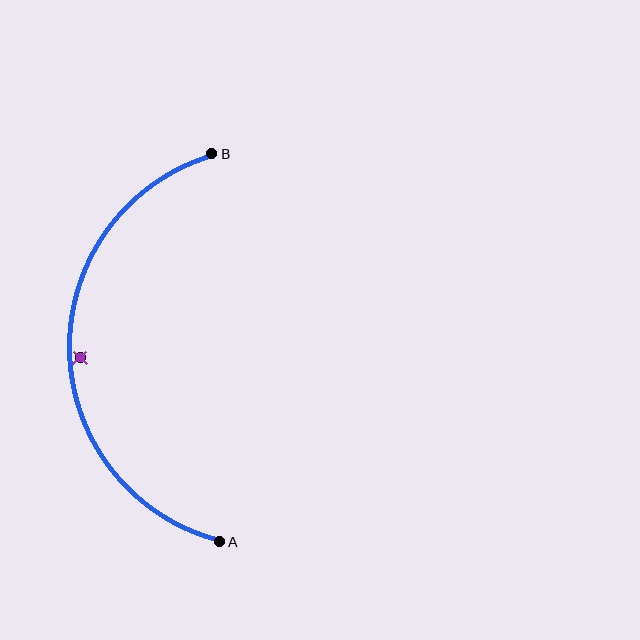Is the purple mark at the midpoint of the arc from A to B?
No — the purple mark does not lie on the arc at all. It sits slightly inside the curve.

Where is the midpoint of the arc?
The arc midpoint is the point on the curve farthest from the straight line joining A and B. It sits to the left of that line.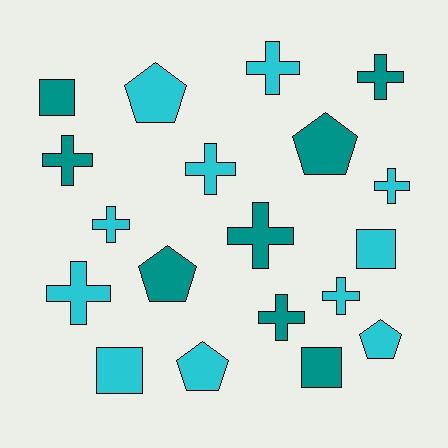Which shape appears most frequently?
Cross, with 10 objects.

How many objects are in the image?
There are 19 objects.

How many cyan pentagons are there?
There are 3 cyan pentagons.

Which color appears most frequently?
Cyan, with 11 objects.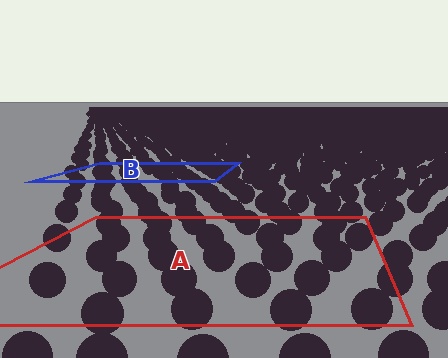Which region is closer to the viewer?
Region A is closer. The texture elements there are larger and more spread out.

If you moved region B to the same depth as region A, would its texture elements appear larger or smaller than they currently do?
They would appear larger. At a closer depth, the same texture elements are projected at a bigger on-screen size.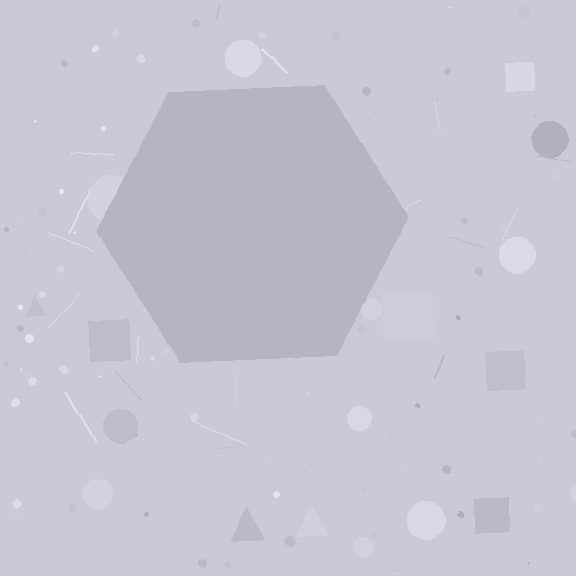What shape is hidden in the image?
A hexagon is hidden in the image.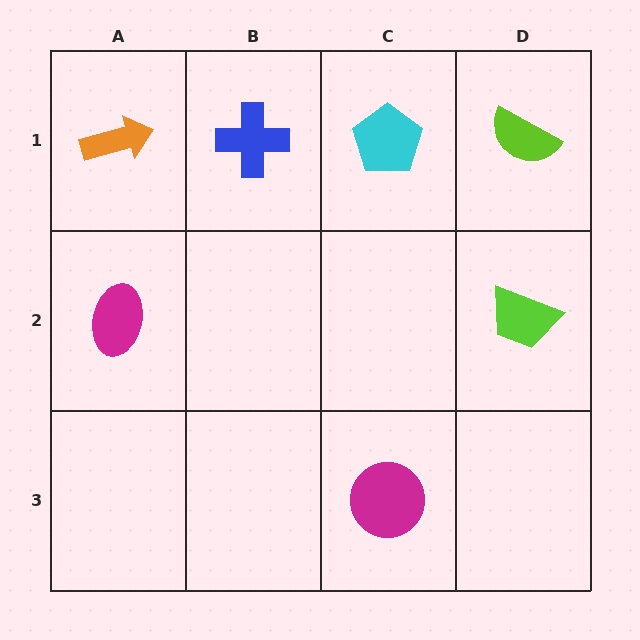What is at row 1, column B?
A blue cross.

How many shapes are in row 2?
2 shapes.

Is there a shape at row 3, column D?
No, that cell is empty.